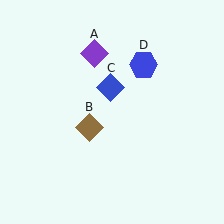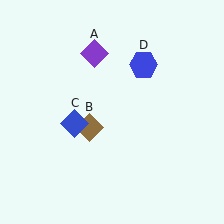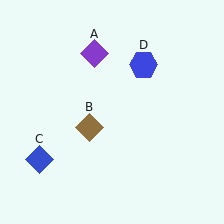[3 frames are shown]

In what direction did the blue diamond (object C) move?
The blue diamond (object C) moved down and to the left.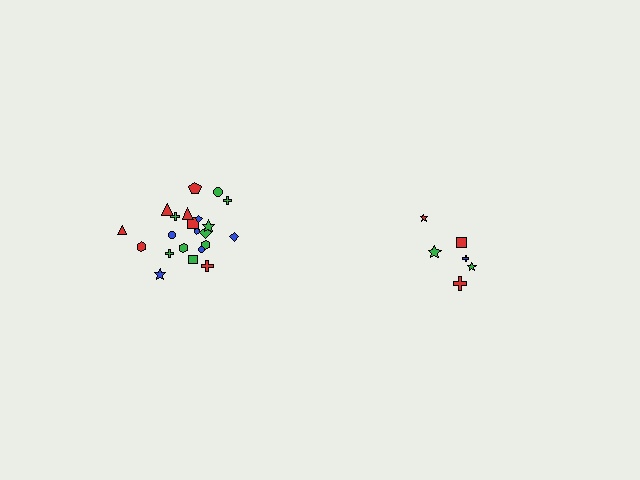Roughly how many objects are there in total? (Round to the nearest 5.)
Roughly 30 objects in total.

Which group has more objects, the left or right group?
The left group.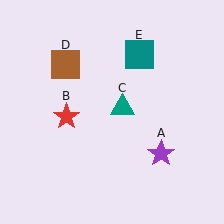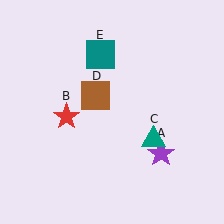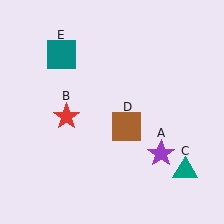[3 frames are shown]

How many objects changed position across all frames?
3 objects changed position: teal triangle (object C), brown square (object D), teal square (object E).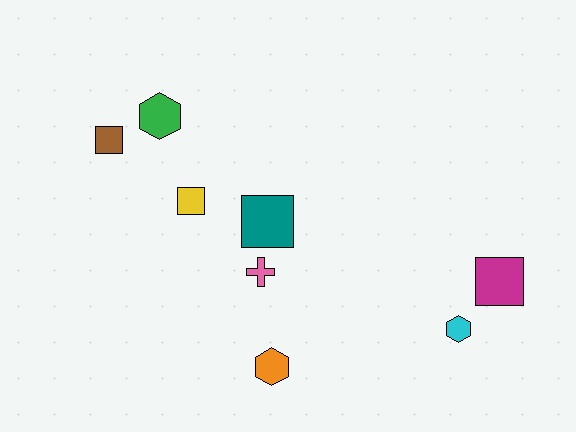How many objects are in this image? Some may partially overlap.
There are 8 objects.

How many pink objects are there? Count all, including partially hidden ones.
There is 1 pink object.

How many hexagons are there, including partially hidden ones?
There are 3 hexagons.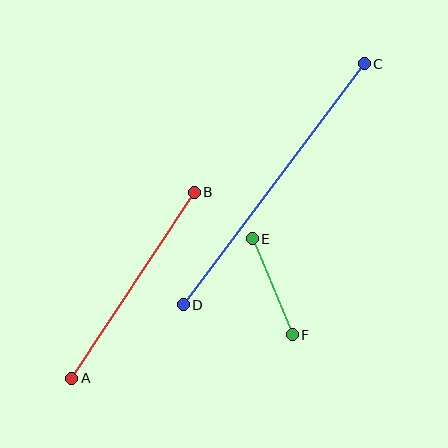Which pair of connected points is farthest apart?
Points C and D are farthest apart.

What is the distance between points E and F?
The distance is approximately 104 pixels.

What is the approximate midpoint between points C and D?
The midpoint is at approximately (274, 184) pixels.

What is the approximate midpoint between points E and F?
The midpoint is at approximately (272, 287) pixels.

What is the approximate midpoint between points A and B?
The midpoint is at approximately (133, 285) pixels.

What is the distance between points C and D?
The distance is approximately 301 pixels.